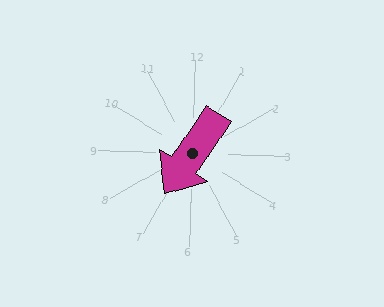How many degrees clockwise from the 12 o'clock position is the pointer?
Approximately 213 degrees.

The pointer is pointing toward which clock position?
Roughly 7 o'clock.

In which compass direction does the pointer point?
Southwest.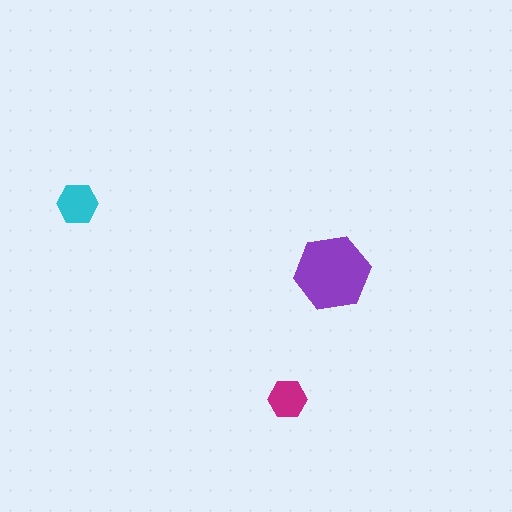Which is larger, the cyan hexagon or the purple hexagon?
The purple one.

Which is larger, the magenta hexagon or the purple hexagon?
The purple one.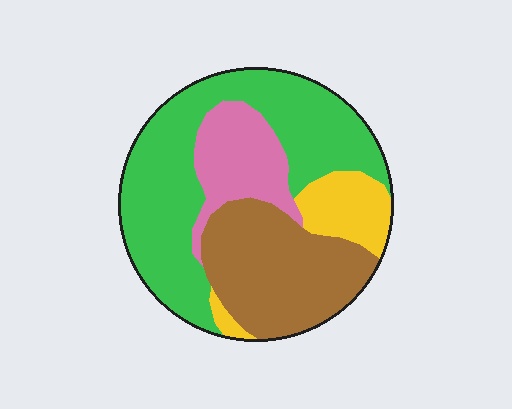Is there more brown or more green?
Green.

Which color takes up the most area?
Green, at roughly 45%.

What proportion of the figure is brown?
Brown covers roughly 30% of the figure.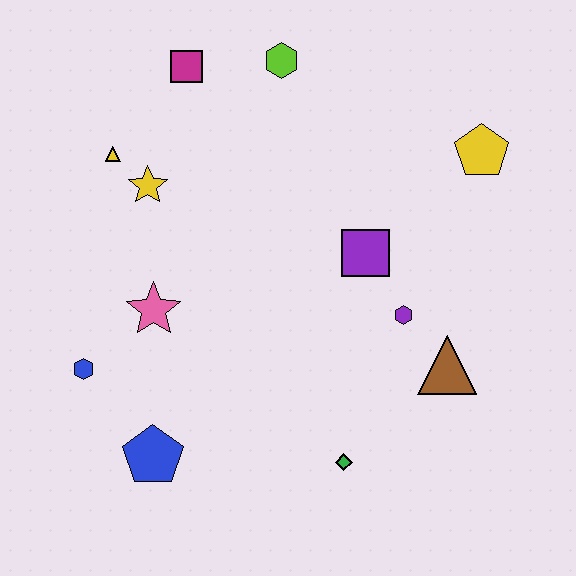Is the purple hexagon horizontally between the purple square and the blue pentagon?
No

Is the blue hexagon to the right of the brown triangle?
No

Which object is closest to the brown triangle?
The purple hexagon is closest to the brown triangle.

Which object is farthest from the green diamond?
The magenta square is farthest from the green diamond.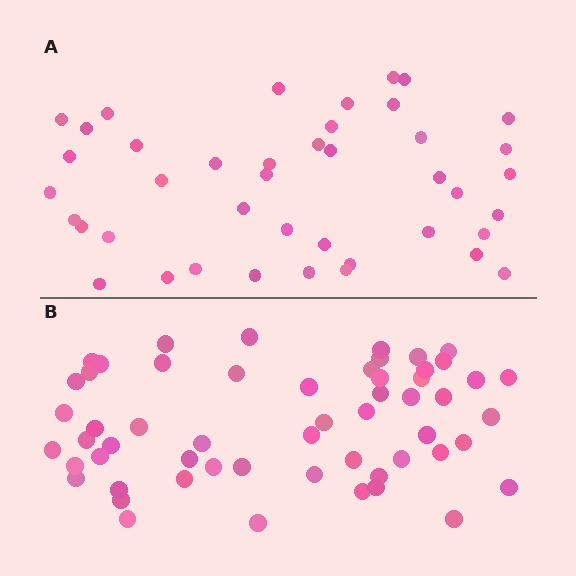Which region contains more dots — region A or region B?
Region B (the bottom region) has more dots.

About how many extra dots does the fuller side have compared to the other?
Region B has approximately 15 more dots than region A.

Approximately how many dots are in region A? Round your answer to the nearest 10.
About 40 dots. (The exact count is 42, which rounds to 40.)